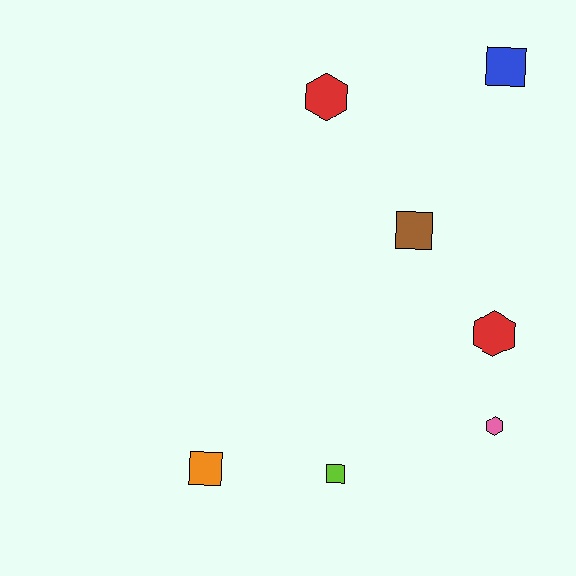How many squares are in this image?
There are 4 squares.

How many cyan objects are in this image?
There are no cyan objects.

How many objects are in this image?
There are 7 objects.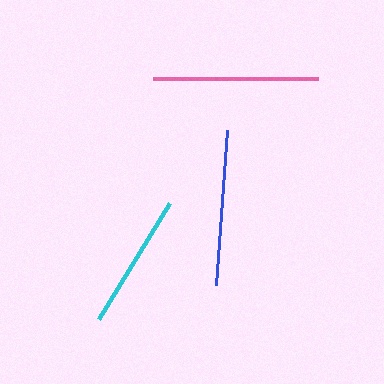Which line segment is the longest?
The pink line is the longest at approximately 165 pixels.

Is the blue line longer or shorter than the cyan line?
The blue line is longer than the cyan line.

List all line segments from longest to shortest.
From longest to shortest: pink, blue, cyan.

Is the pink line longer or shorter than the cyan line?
The pink line is longer than the cyan line.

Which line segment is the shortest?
The cyan line is the shortest at approximately 136 pixels.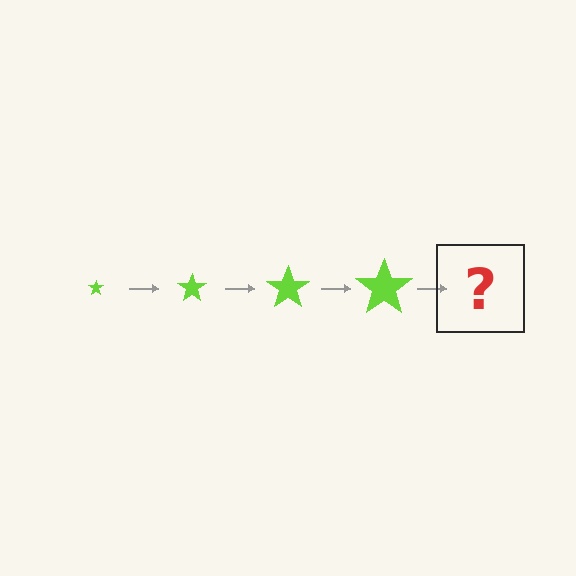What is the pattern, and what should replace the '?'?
The pattern is that the star gets progressively larger each step. The '?' should be a lime star, larger than the previous one.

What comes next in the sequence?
The next element should be a lime star, larger than the previous one.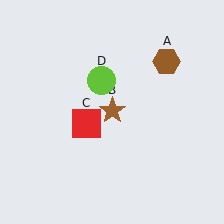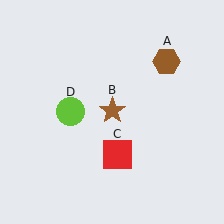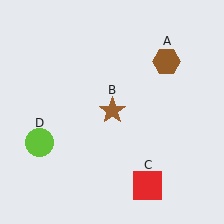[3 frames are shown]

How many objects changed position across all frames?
2 objects changed position: red square (object C), lime circle (object D).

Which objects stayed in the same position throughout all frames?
Brown hexagon (object A) and brown star (object B) remained stationary.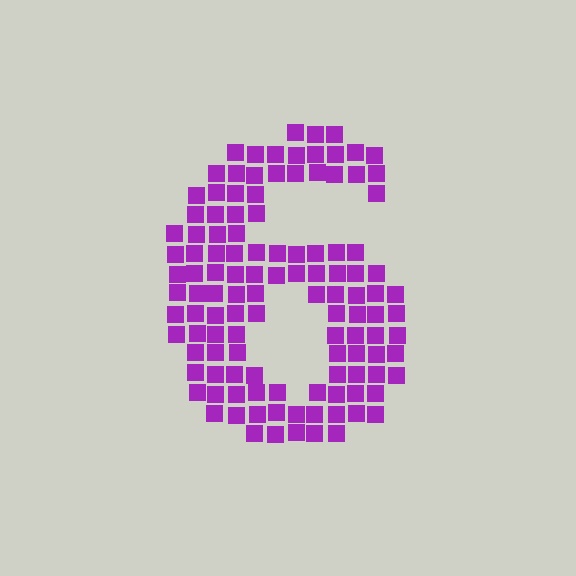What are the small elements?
The small elements are squares.